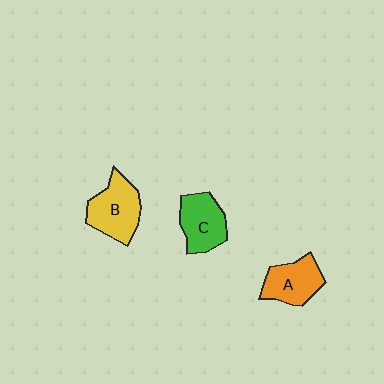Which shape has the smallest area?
Shape A (orange).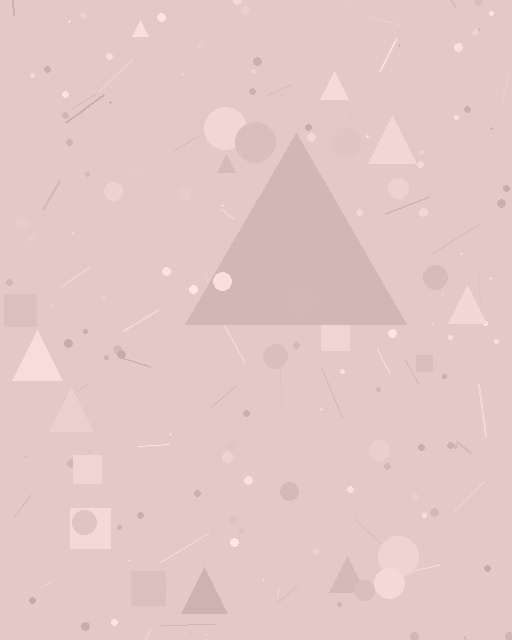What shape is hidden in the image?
A triangle is hidden in the image.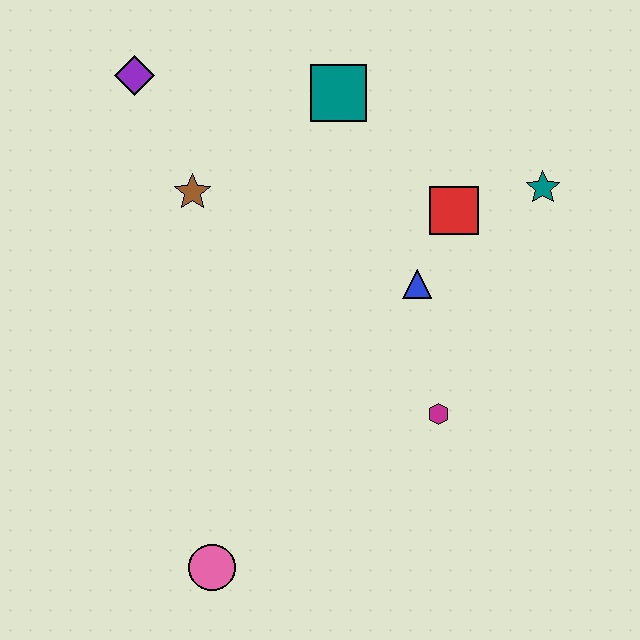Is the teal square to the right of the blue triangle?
No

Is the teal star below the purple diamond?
Yes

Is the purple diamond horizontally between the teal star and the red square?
No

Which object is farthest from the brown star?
The pink circle is farthest from the brown star.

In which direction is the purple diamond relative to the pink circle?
The purple diamond is above the pink circle.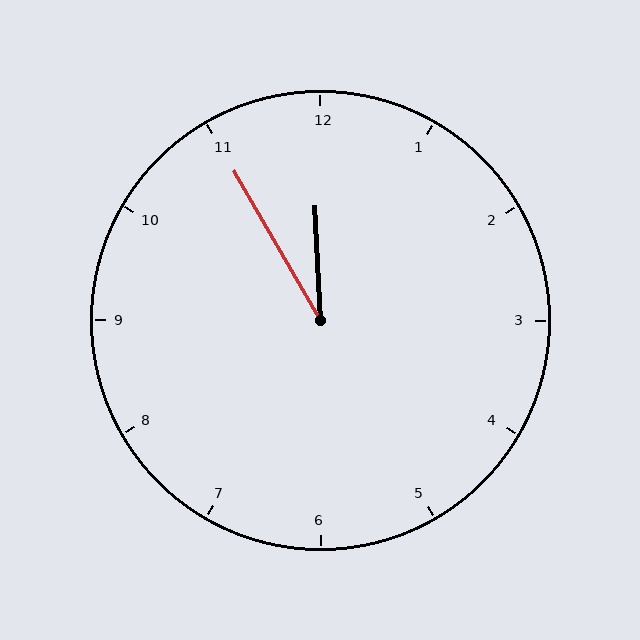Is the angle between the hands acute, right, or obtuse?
It is acute.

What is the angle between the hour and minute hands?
Approximately 28 degrees.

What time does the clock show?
11:55.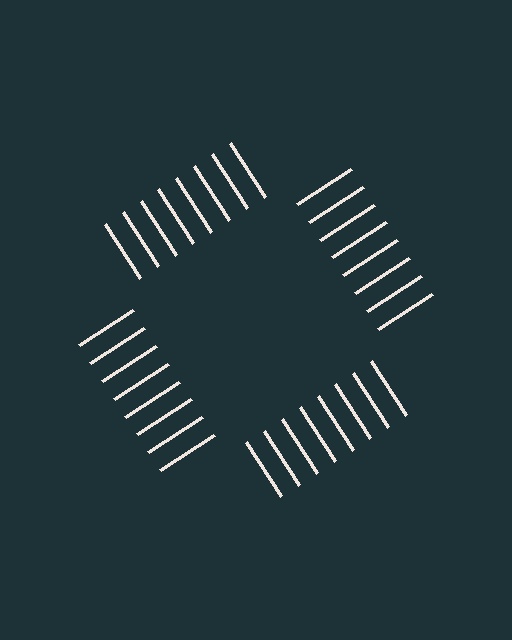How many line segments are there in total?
32 — 8 along each of the 4 edges.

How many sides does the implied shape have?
4 sides — the line-ends trace a square.